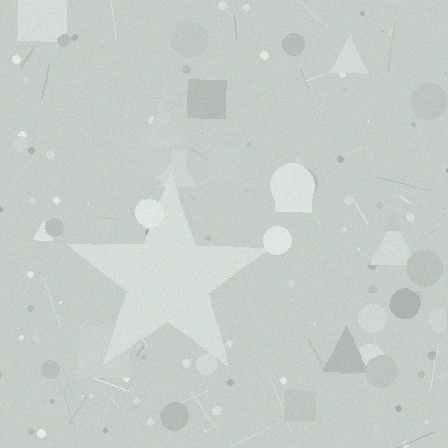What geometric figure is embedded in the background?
A star is embedded in the background.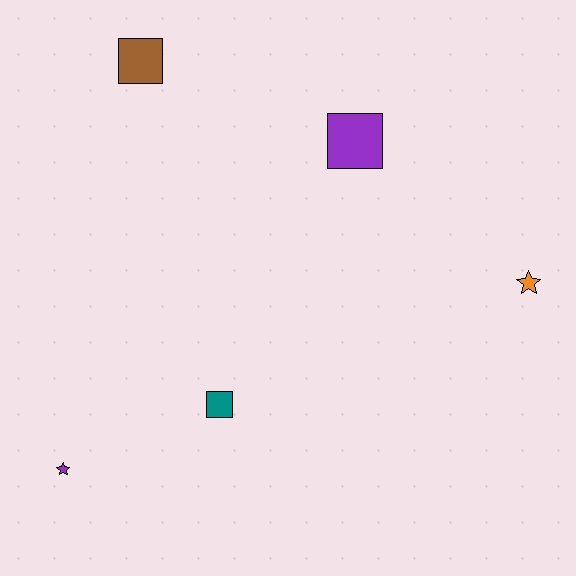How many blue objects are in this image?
There are no blue objects.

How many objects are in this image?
There are 5 objects.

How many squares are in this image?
There are 3 squares.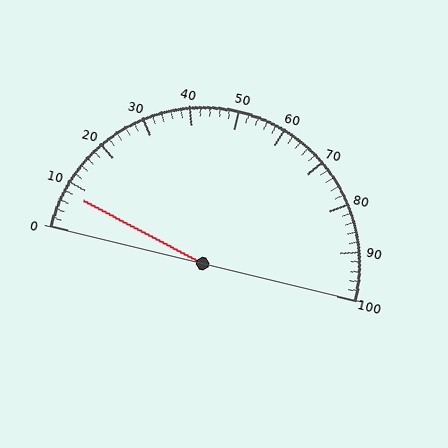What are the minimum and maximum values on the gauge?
The gauge ranges from 0 to 100.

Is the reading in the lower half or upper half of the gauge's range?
The reading is in the lower half of the range (0 to 100).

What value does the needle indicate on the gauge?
The needle indicates approximately 8.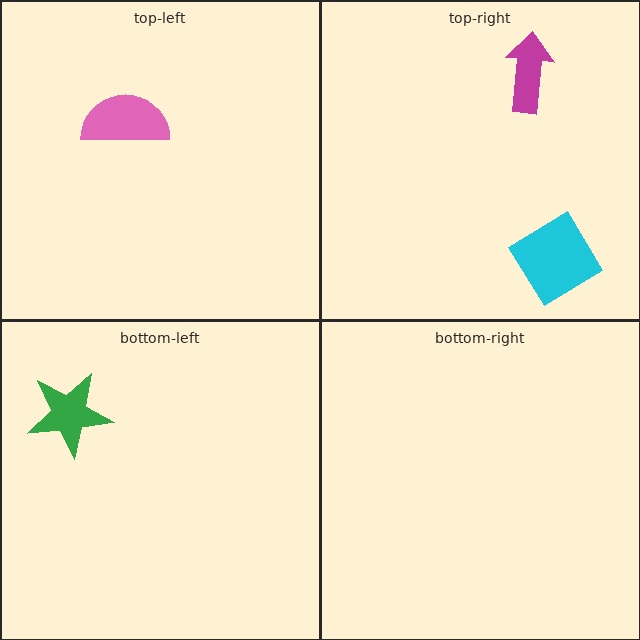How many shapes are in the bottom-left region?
1.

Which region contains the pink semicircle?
The top-left region.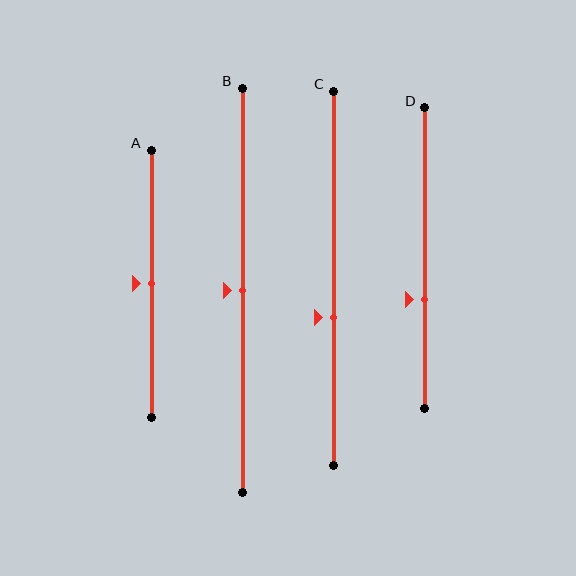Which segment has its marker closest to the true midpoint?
Segment A has its marker closest to the true midpoint.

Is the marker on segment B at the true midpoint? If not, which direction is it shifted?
Yes, the marker on segment B is at the true midpoint.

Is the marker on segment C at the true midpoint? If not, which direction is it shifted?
No, the marker on segment C is shifted downward by about 10% of the segment length.